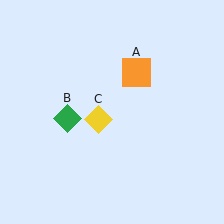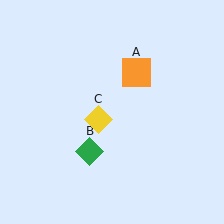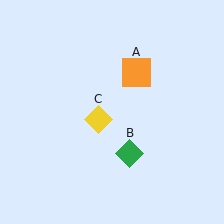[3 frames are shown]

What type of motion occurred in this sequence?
The green diamond (object B) rotated counterclockwise around the center of the scene.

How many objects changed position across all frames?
1 object changed position: green diamond (object B).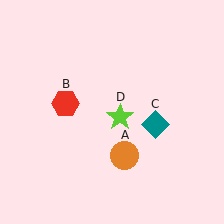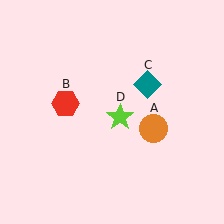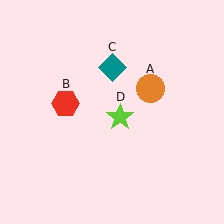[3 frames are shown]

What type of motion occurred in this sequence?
The orange circle (object A), teal diamond (object C) rotated counterclockwise around the center of the scene.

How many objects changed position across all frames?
2 objects changed position: orange circle (object A), teal diamond (object C).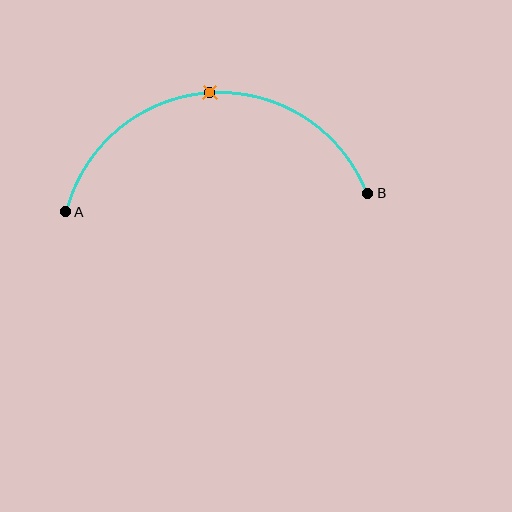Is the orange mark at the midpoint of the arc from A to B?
Yes. The orange mark lies on the arc at equal arc-length from both A and B — it is the arc midpoint.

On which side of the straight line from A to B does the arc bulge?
The arc bulges above the straight line connecting A and B.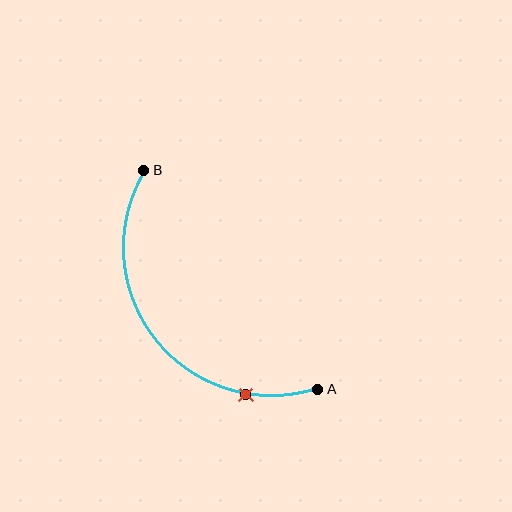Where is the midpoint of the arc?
The arc midpoint is the point on the curve farthest from the straight line joining A and B. It sits below and to the left of that line.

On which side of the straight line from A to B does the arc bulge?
The arc bulges below and to the left of the straight line connecting A and B.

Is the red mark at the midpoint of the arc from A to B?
No. The red mark lies on the arc but is closer to endpoint A. The arc midpoint would be at the point on the curve equidistant along the arc from both A and B.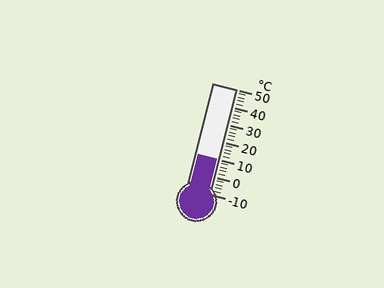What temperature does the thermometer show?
The thermometer shows approximately 10°C.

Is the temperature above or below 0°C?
The temperature is above 0°C.